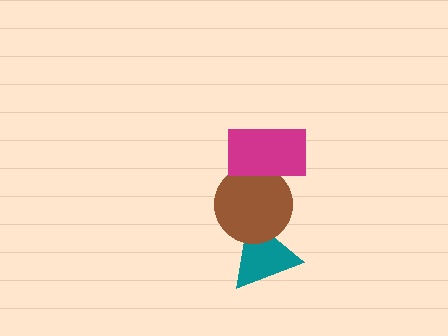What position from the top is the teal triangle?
The teal triangle is 3rd from the top.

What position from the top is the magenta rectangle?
The magenta rectangle is 1st from the top.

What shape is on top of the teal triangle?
The brown circle is on top of the teal triangle.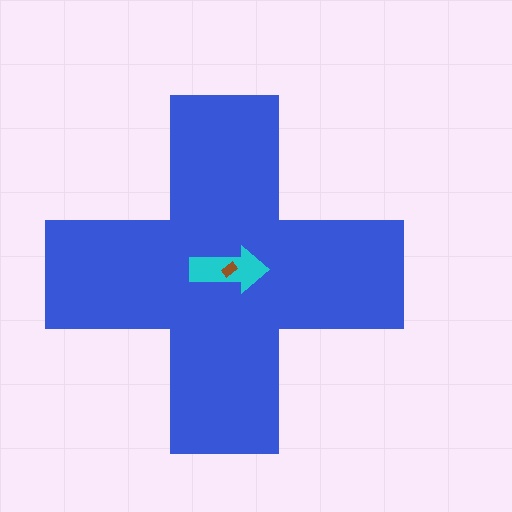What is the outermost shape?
The blue cross.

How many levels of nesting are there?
3.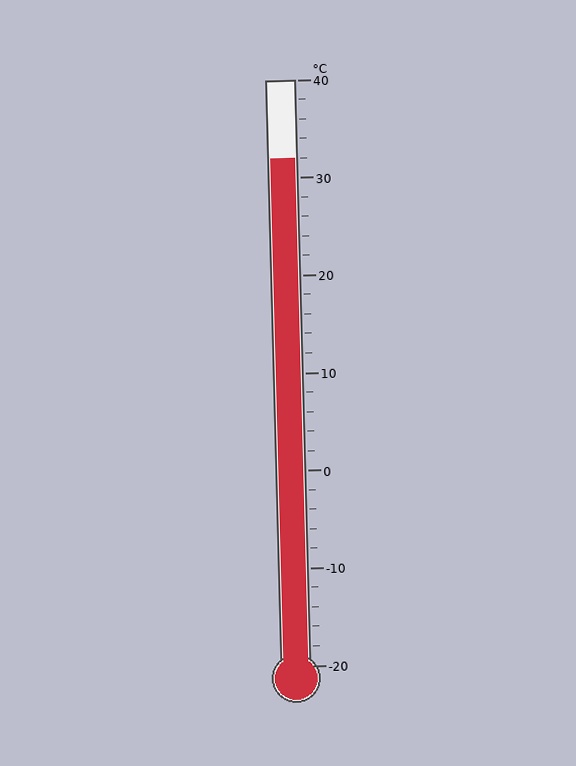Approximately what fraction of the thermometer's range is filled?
The thermometer is filled to approximately 85% of its range.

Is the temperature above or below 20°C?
The temperature is above 20°C.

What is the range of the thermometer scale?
The thermometer scale ranges from -20°C to 40°C.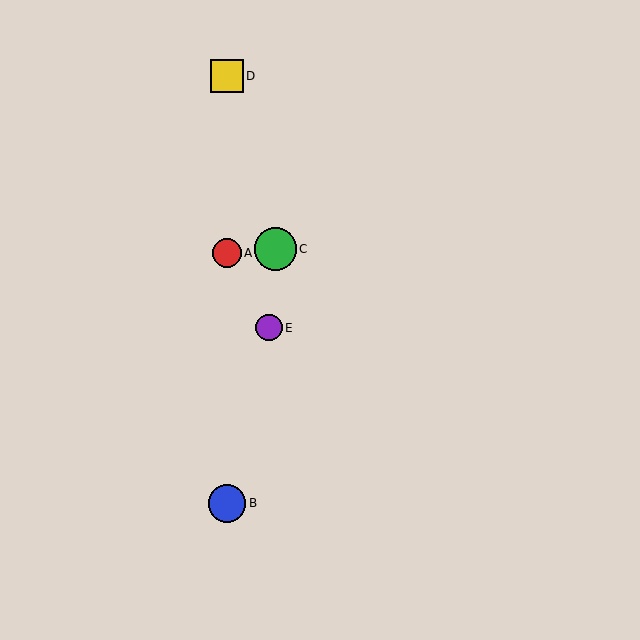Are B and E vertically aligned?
No, B is at x≈227 and E is at x≈269.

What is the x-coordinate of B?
Object B is at x≈227.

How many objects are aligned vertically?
3 objects (A, B, D) are aligned vertically.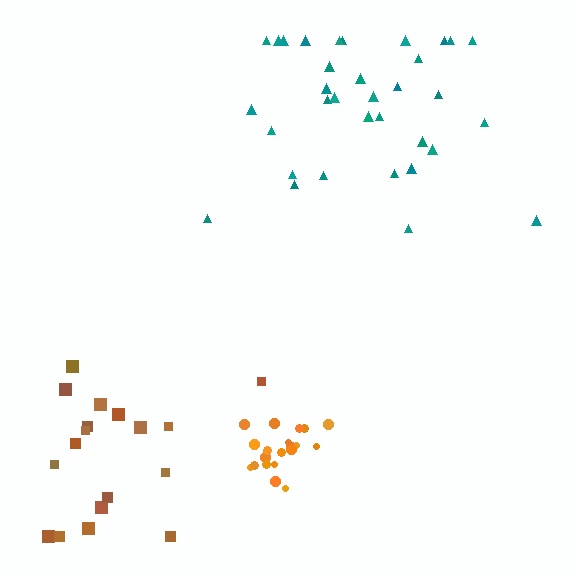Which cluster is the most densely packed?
Orange.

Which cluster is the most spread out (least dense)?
Brown.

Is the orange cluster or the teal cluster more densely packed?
Orange.